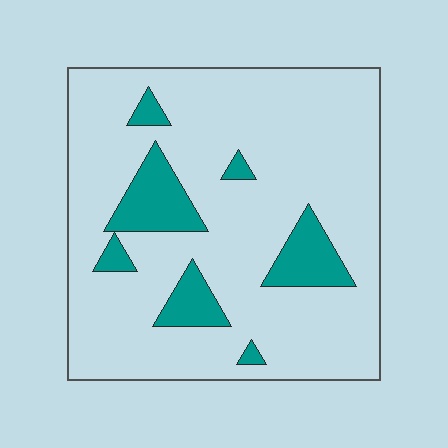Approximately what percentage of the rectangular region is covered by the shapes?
Approximately 15%.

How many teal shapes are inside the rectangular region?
7.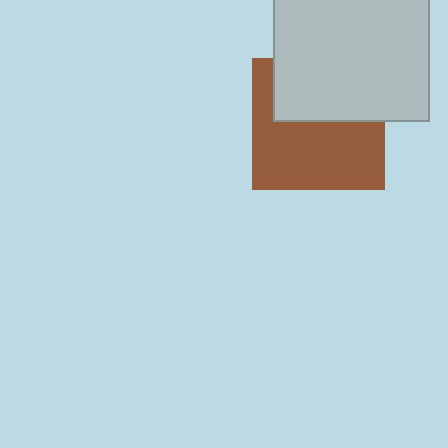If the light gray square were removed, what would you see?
You would see the complete brown square.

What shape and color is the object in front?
The object in front is a light gray square.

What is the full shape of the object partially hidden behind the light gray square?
The partially hidden object is a brown square.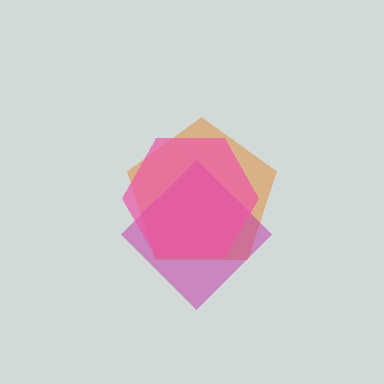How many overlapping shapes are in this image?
There are 3 overlapping shapes in the image.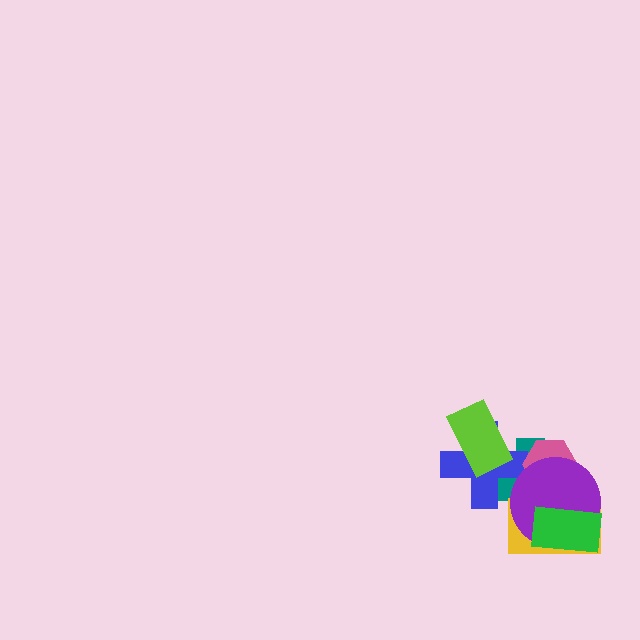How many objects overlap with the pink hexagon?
3 objects overlap with the pink hexagon.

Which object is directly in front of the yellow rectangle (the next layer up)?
The pink hexagon is directly in front of the yellow rectangle.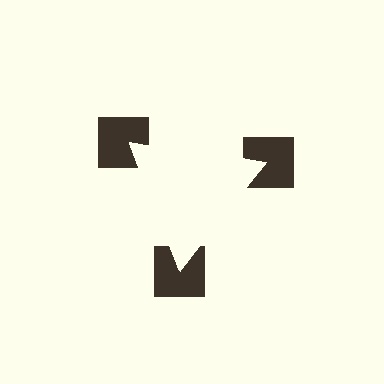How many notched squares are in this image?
There are 3 — one at each vertex of the illusory triangle.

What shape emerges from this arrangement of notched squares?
An illusory triangle — its edges are inferred from the aligned wedge cuts in the notched squares, not physically drawn.